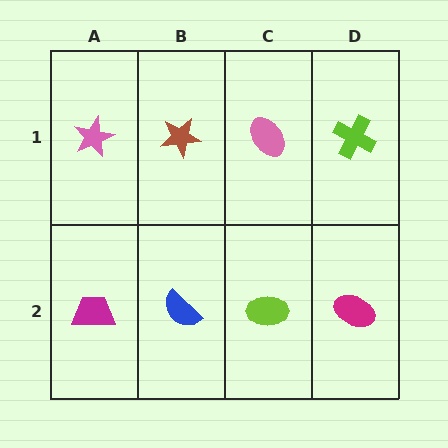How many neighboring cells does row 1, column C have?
3.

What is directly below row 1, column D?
A magenta ellipse.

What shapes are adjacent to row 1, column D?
A magenta ellipse (row 2, column D), a pink ellipse (row 1, column C).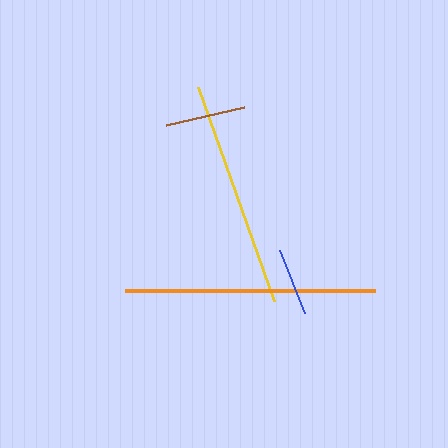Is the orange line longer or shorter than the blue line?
The orange line is longer than the blue line.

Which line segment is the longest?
The orange line is the longest at approximately 251 pixels.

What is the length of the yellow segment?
The yellow segment is approximately 227 pixels long.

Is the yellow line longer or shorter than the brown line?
The yellow line is longer than the brown line.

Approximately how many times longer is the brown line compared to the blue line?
The brown line is approximately 1.2 times the length of the blue line.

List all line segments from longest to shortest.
From longest to shortest: orange, yellow, brown, blue.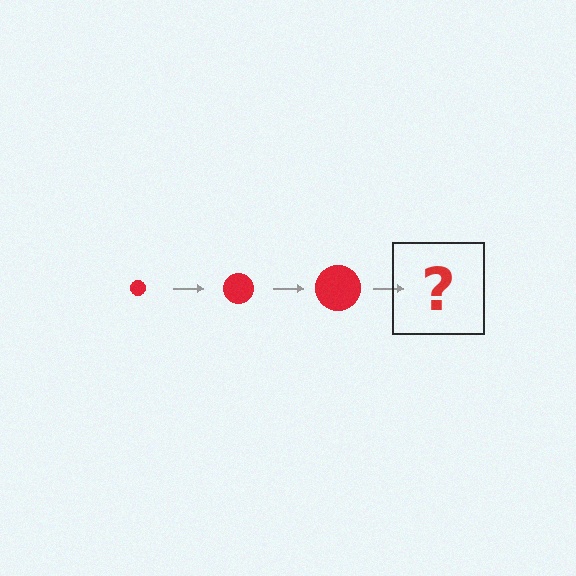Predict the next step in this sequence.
The next step is a red circle, larger than the previous one.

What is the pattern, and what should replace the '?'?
The pattern is that the circle gets progressively larger each step. The '?' should be a red circle, larger than the previous one.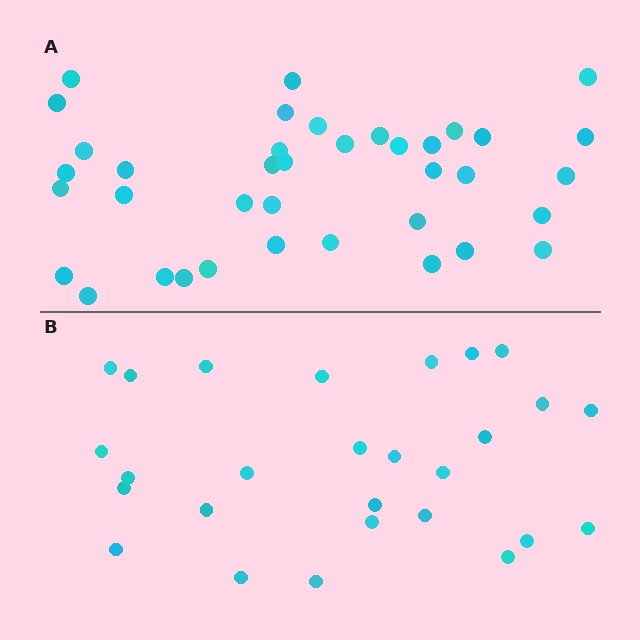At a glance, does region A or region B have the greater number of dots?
Region A (the top region) has more dots.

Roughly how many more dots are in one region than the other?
Region A has roughly 12 or so more dots than region B.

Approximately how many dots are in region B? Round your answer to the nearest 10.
About 30 dots. (The exact count is 27, which rounds to 30.)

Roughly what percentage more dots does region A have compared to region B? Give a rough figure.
About 40% more.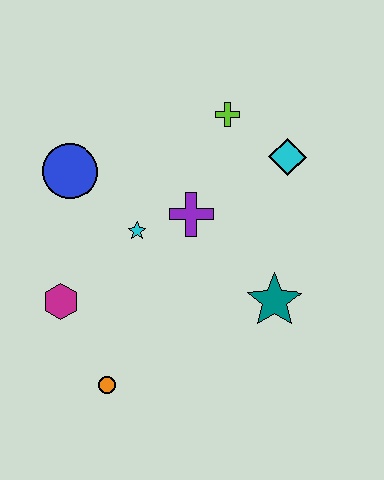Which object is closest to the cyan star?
The purple cross is closest to the cyan star.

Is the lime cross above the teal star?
Yes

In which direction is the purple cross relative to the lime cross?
The purple cross is below the lime cross.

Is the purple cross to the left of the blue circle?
No